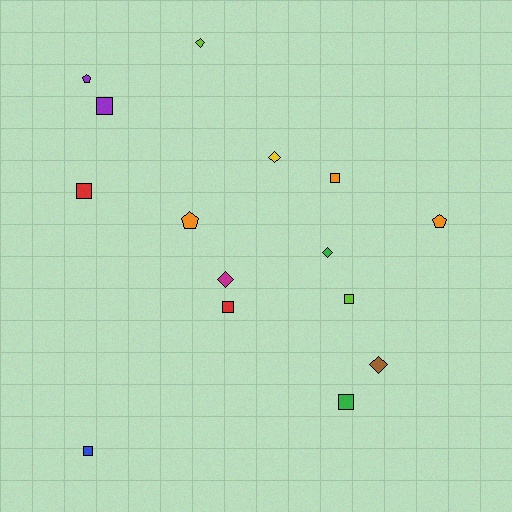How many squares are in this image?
There are 7 squares.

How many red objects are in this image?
There are 2 red objects.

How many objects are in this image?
There are 15 objects.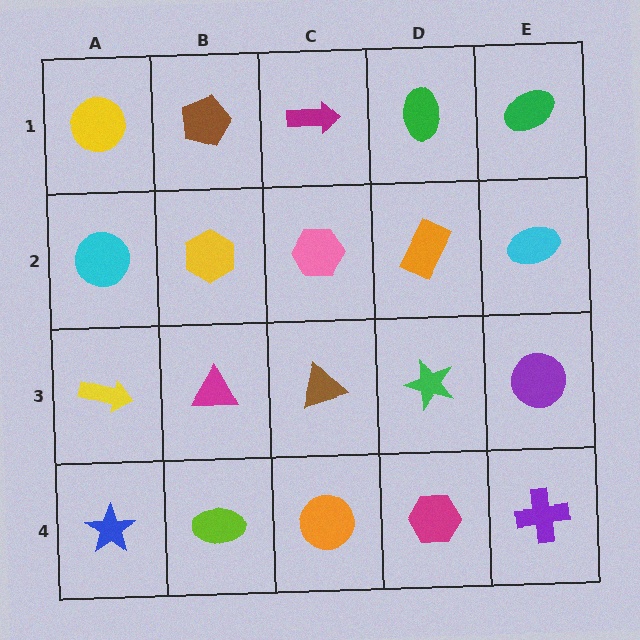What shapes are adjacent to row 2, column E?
A green ellipse (row 1, column E), a purple circle (row 3, column E), an orange rectangle (row 2, column D).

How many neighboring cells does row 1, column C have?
3.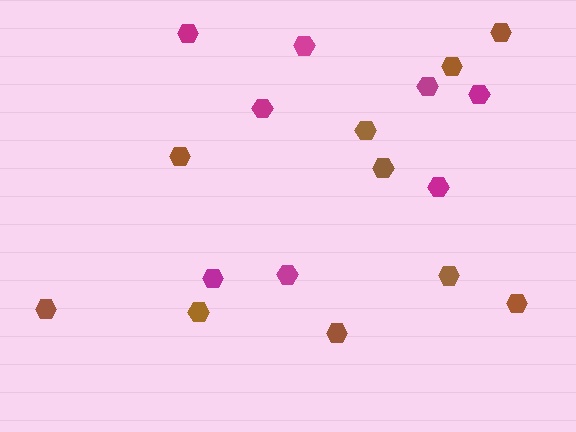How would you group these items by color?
There are 2 groups: one group of brown hexagons (10) and one group of magenta hexagons (8).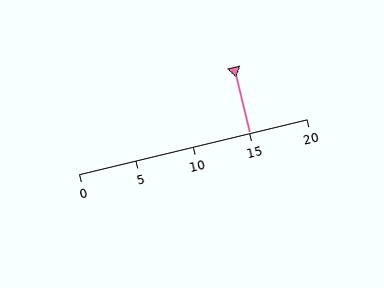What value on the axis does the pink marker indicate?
The marker indicates approximately 15.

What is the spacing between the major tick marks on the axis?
The major ticks are spaced 5 apart.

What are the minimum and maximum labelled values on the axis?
The axis runs from 0 to 20.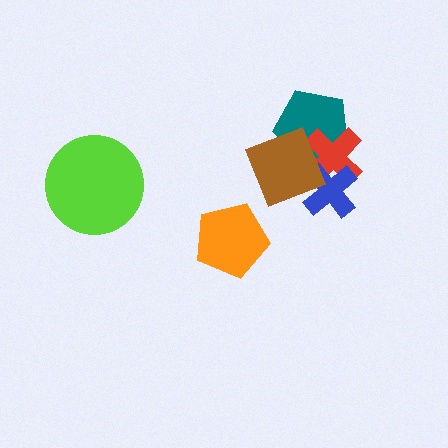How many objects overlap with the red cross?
3 objects overlap with the red cross.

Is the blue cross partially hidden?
Yes, it is partially covered by another shape.